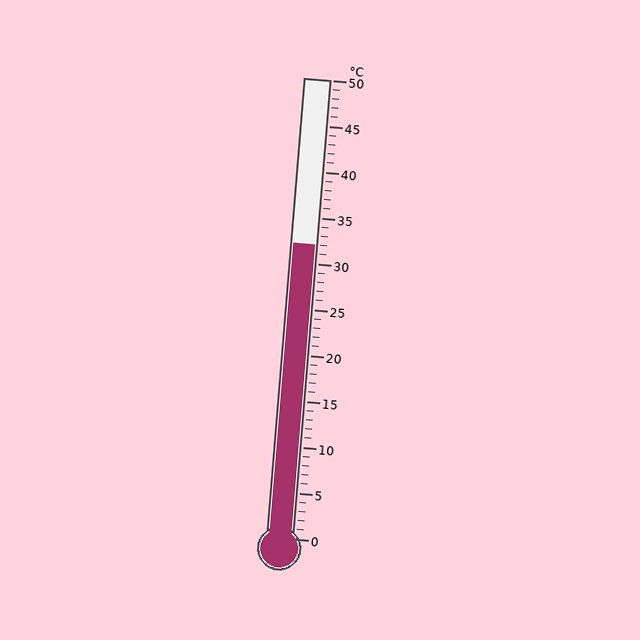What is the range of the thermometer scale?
The thermometer scale ranges from 0°C to 50°C.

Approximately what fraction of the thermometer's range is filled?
The thermometer is filled to approximately 65% of its range.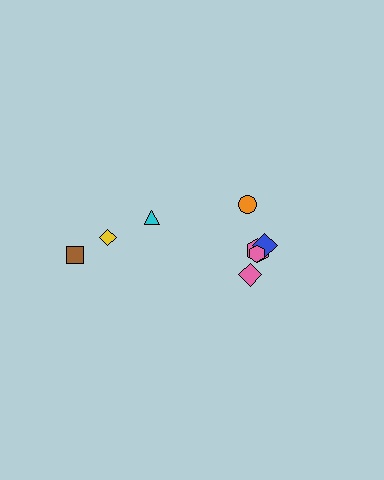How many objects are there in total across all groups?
There are 8 objects.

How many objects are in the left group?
There are 3 objects.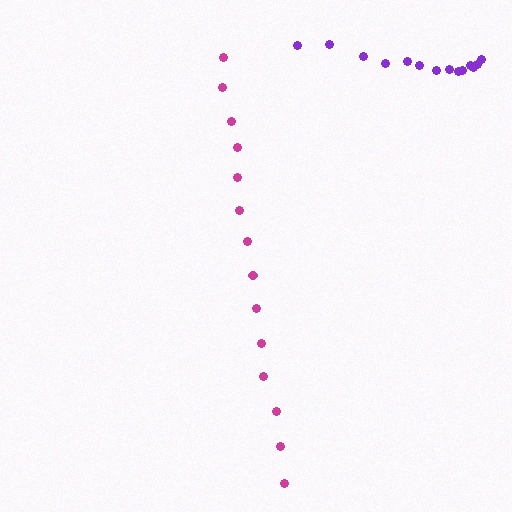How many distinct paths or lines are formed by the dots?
There are 2 distinct paths.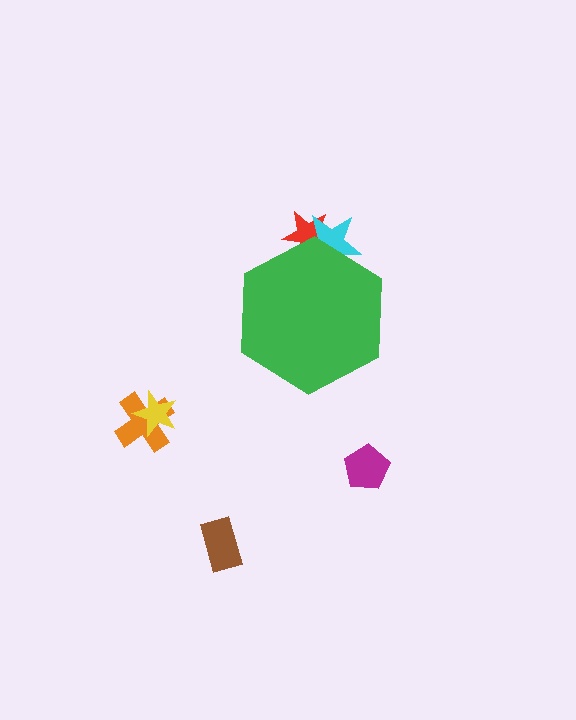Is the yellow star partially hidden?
No, the yellow star is fully visible.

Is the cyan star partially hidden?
Yes, the cyan star is partially hidden behind the green hexagon.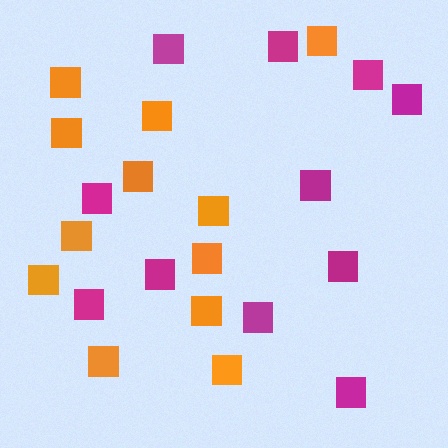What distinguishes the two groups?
There are 2 groups: one group of orange squares (12) and one group of magenta squares (11).